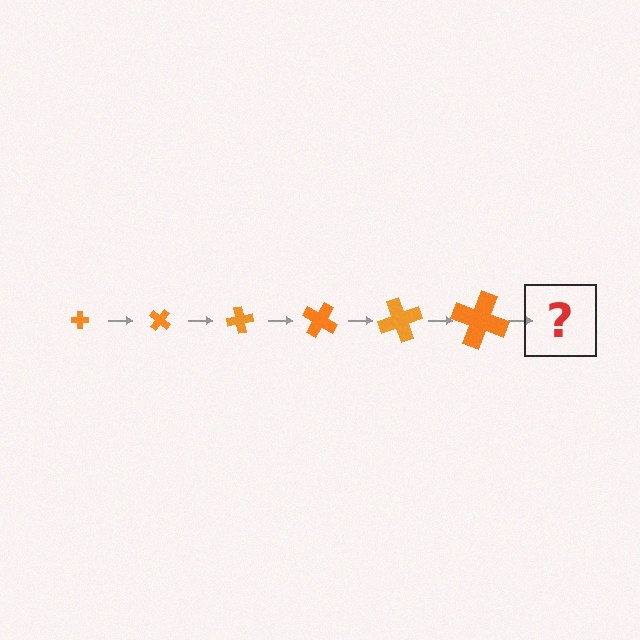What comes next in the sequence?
The next element should be a cross, larger than the previous one and rotated 240 degrees from the start.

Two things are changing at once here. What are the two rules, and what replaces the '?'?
The two rules are that the cross grows larger each step and it rotates 40 degrees each step. The '?' should be a cross, larger than the previous one and rotated 240 degrees from the start.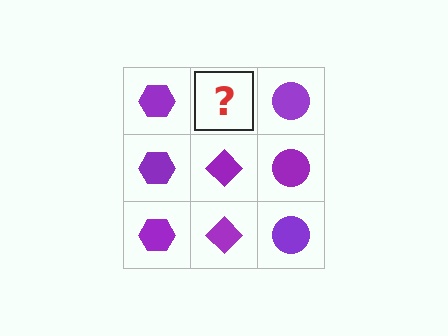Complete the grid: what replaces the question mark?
The question mark should be replaced with a purple diamond.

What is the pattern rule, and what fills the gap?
The rule is that each column has a consistent shape. The gap should be filled with a purple diamond.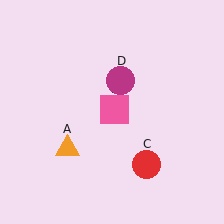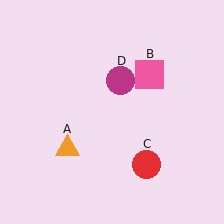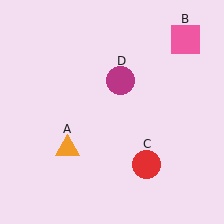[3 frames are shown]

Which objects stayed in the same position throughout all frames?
Orange triangle (object A) and red circle (object C) and magenta circle (object D) remained stationary.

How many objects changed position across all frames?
1 object changed position: pink square (object B).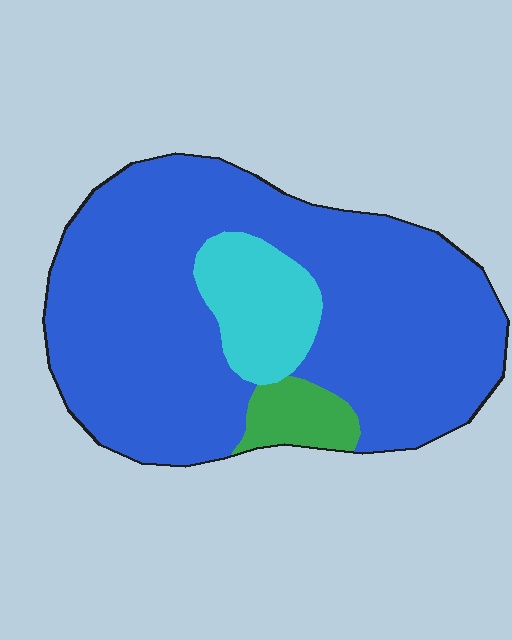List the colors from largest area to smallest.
From largest to smallest: blue, cyan, green.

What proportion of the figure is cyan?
Cyan takes up about one eighth (1/8) of the figure.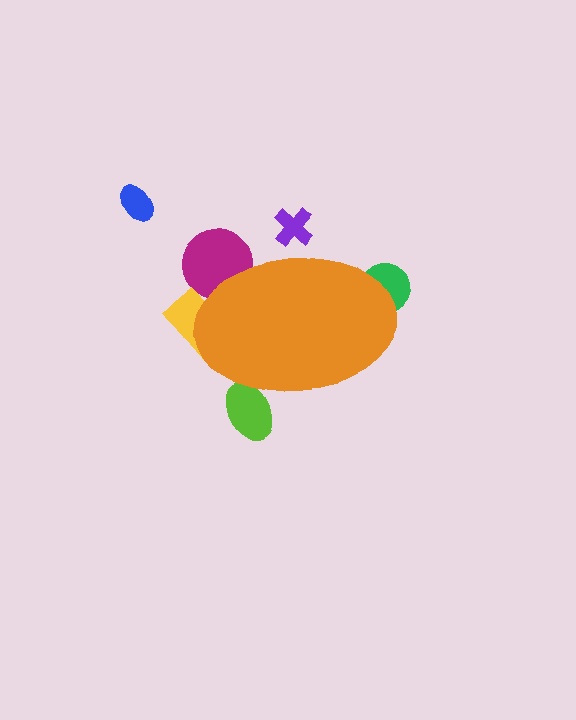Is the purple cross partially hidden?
Yes, the purple cross is partially hidden behind the orange ellipse.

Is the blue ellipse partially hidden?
No, the blue ellipse is fully visible.